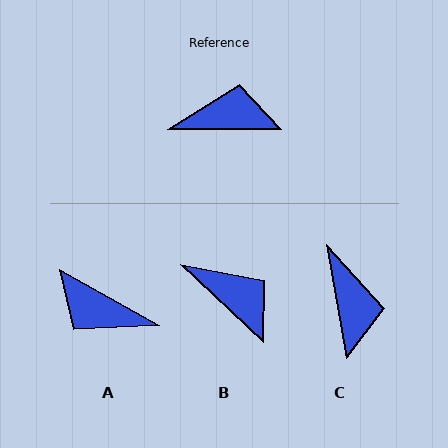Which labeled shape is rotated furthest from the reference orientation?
A, about 150 degrees away.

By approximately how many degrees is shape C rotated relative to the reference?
Approximately 80 degrees clockwise.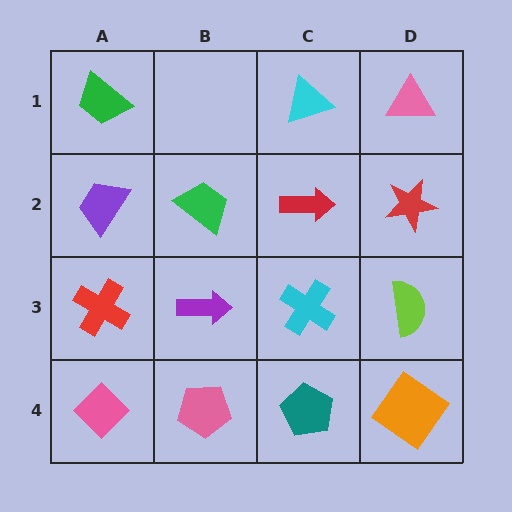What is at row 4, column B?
A pink pentagon.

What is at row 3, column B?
A purple arrow.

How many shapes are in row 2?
4 shapes.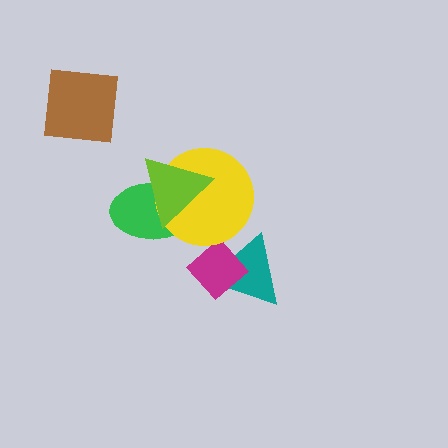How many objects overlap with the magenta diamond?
1 object overlaps with the magenta diamond.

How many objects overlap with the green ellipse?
2 objects overlap with the green ellipse.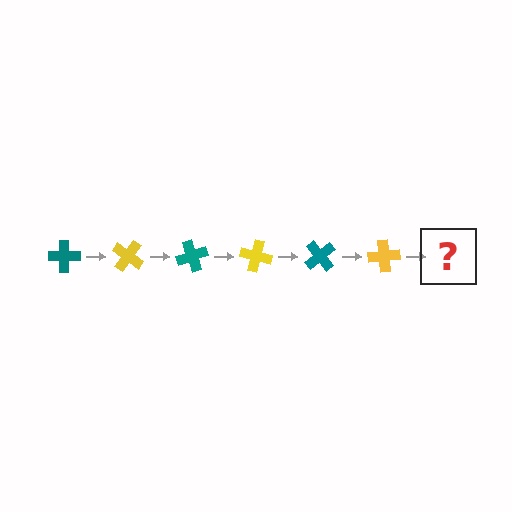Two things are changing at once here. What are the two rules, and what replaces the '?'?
The two rules are that it rotates 35 degrees each step and the color cycles through teal and yellow. The '?' should be a teal cross, rotated 210 degrees from the start.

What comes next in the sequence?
The next element should be a teal cross, rotated 210 degrees from the start.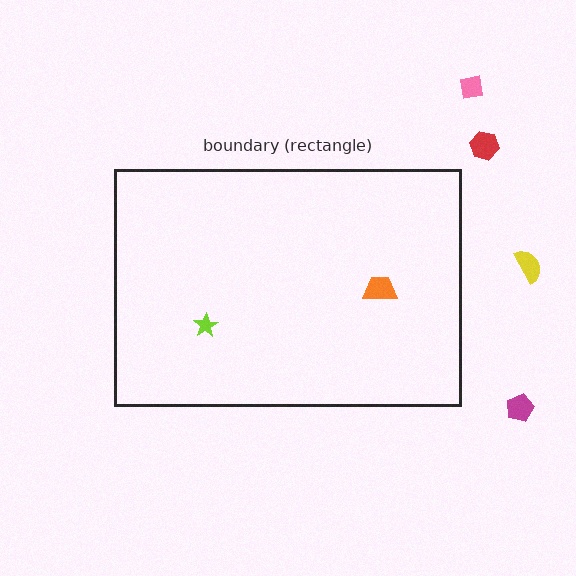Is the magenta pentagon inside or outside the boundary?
Outside.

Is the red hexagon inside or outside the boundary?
Outside.